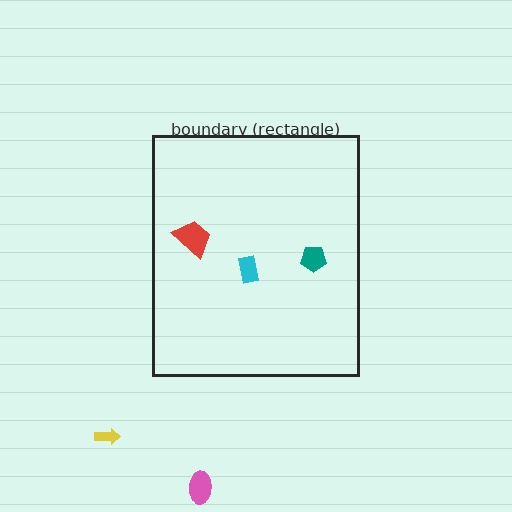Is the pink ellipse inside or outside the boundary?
Outside.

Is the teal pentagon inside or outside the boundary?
Inside.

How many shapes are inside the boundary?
3 inside, 2 outside.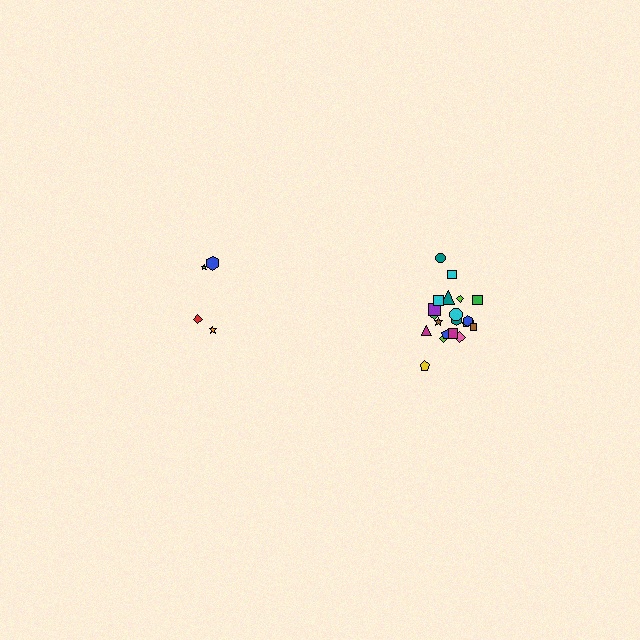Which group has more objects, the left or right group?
The right group.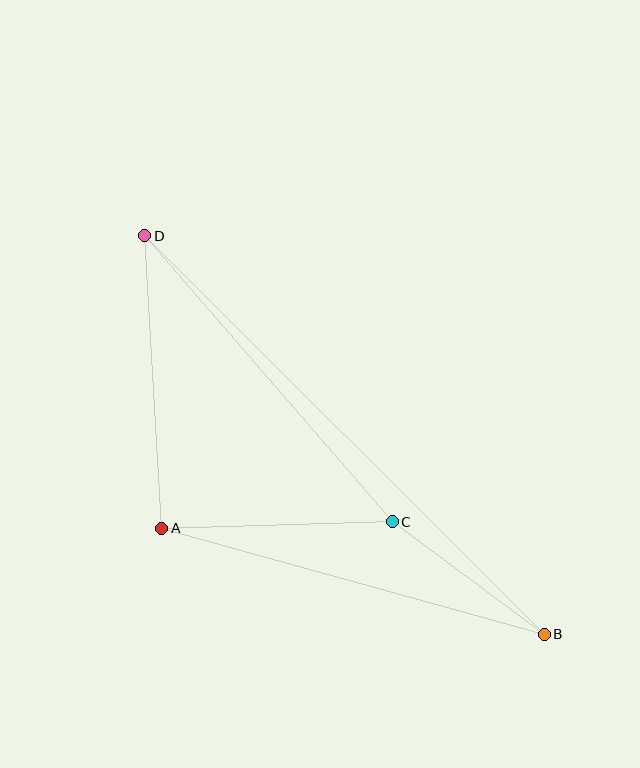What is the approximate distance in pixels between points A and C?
The distance between A and C is approximately 231 pixels.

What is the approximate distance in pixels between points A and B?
The distance between A and B is approximately 397 pixels.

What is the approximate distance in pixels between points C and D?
The distance between C and D is approximately 378 pixels.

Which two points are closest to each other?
Points B and C are closest to each other.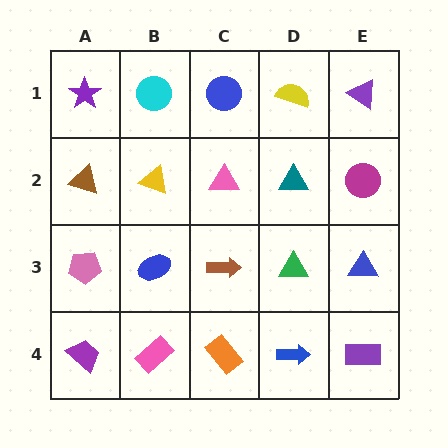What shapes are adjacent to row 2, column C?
A blue circle (row 1, column C), a brown arrow (row 3, column C), a yellow triangle (row 2, column B), a teal triangle (row 2, column D).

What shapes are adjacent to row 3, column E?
A magenta circle (row 2, column E), a purple rectangle (row 4, column E), a green triangle (row 3, column D).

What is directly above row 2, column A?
A purple star.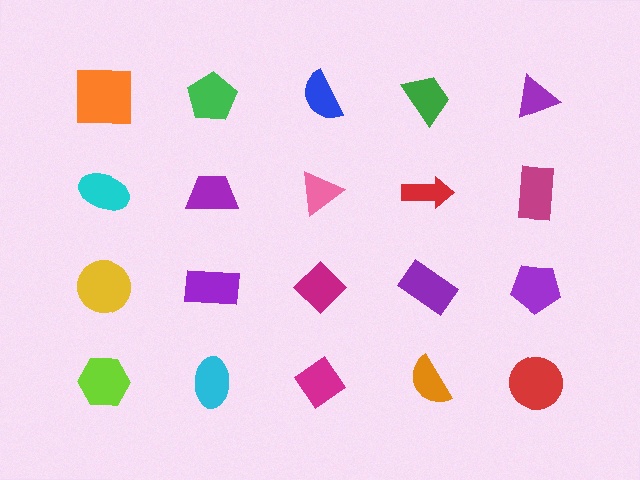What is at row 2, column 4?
A red arrow.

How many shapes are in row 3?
5 shapes.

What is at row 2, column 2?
A purple trapezoid.